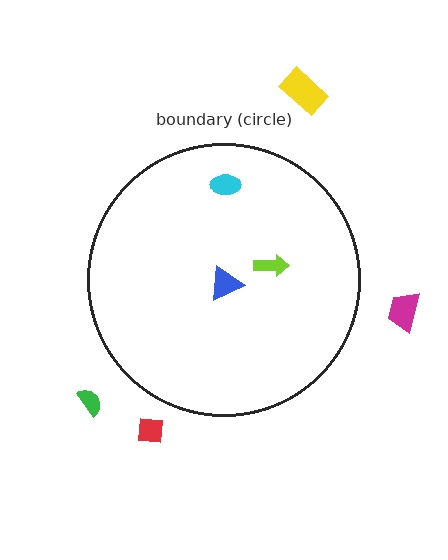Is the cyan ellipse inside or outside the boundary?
Inside.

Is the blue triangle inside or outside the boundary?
Inside.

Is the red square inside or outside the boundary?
Outside.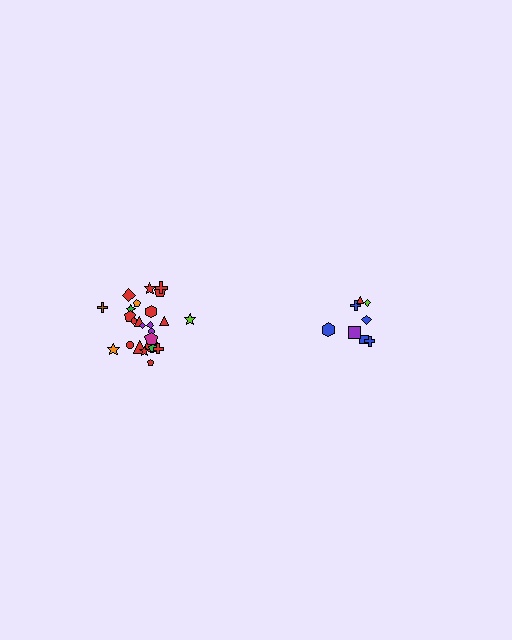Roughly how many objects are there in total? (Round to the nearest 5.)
Roughly 35 objects in total.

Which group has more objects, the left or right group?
The left group.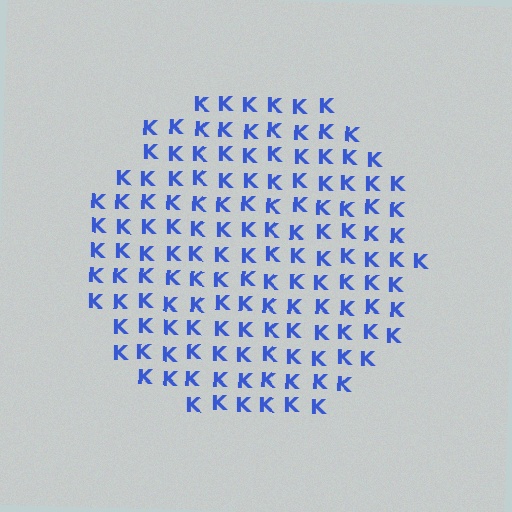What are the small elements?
The small elements are letter K's.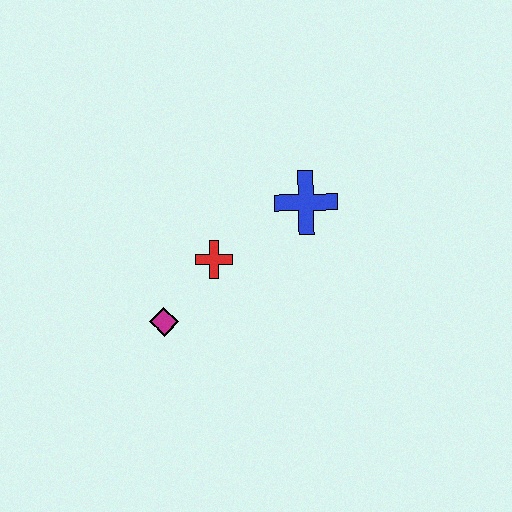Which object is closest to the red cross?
The magenta diamond is closest to the red cross.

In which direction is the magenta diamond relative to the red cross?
The magenta diamond is below the red cross.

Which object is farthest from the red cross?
The blue cross is farthest from the red cross.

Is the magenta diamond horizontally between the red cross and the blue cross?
No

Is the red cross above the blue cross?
No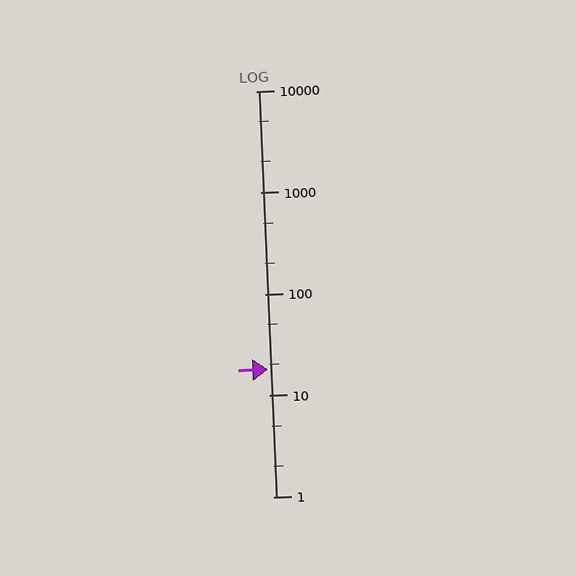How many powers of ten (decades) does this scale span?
The scale spans 4 decades, from 1 to 10000.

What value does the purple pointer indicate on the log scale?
The pointer indicates approximately 18.